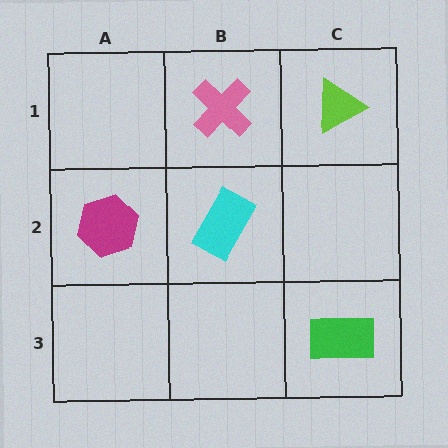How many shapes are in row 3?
1 shape.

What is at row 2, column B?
A cyan rectangle.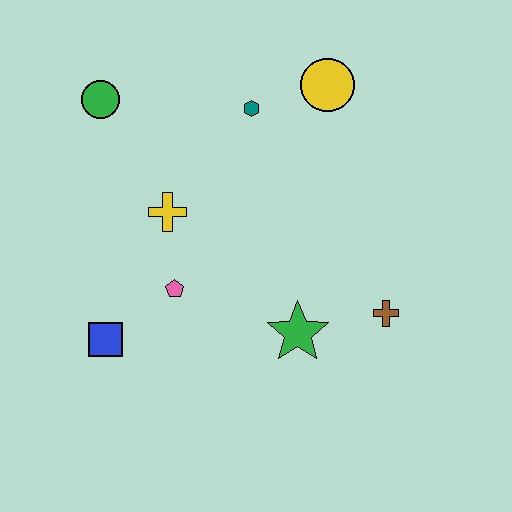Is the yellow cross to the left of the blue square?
No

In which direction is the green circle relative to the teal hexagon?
The green circle is to the left of the teal hexagon.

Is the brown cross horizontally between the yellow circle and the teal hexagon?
No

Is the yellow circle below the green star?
No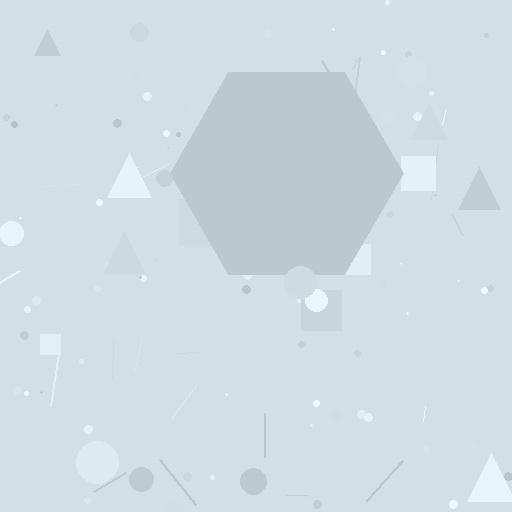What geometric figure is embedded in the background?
A hexagon is embedded in the background.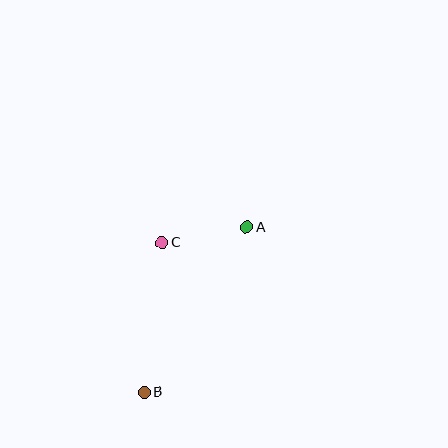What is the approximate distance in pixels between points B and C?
The distance between B and C is approximately 151 pixels.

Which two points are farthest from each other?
Points A and B are farthest from each other.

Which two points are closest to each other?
Points A and C are closest to each other.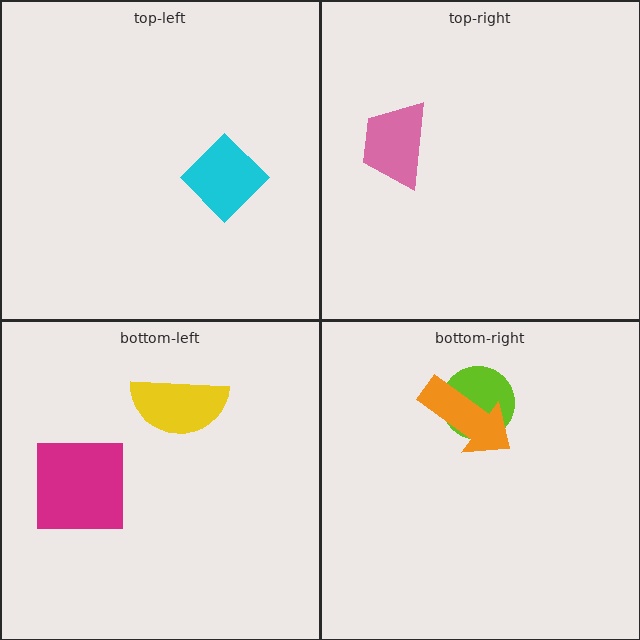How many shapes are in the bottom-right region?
2.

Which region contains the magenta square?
The bottom-left region.